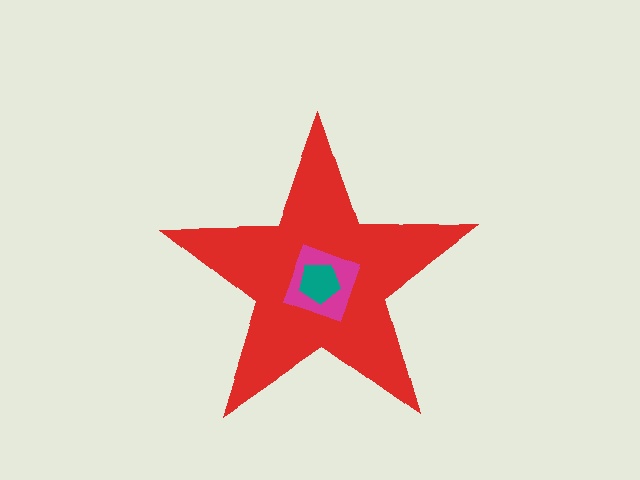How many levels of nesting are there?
3.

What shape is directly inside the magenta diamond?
The teal pentagon.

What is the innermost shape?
The teal pentagon.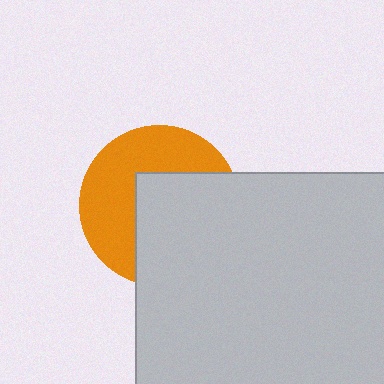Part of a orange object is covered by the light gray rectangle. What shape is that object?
It is a circle.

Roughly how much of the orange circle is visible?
About half of it is visible (roughly 49%).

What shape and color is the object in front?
The object in front is a light gray rectangle.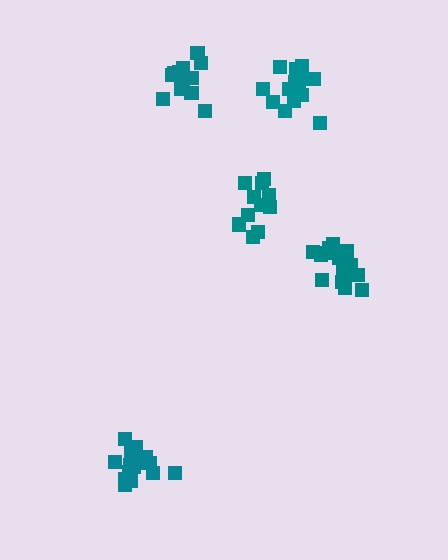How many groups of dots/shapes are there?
There are 5 groups.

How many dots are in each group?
Group 1: 12 dots, Group 2: 16 dots, Group 3: 12 dots, Group 4: 17 dots, Group 5: 17 dots (74 total).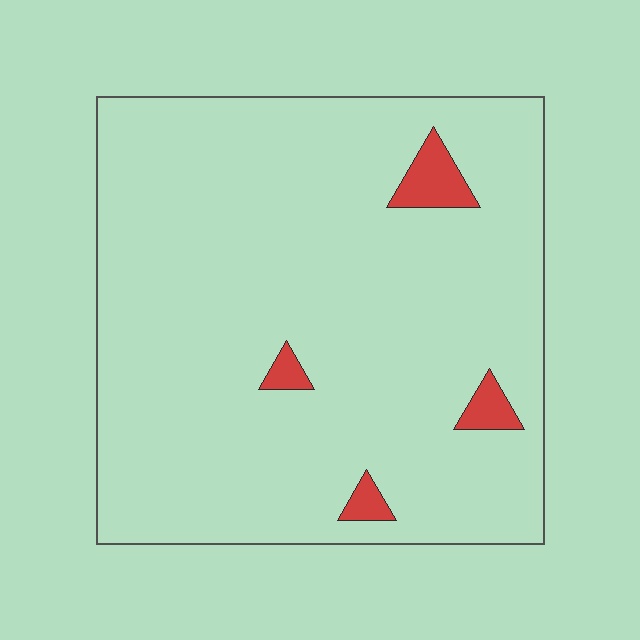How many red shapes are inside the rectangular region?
4.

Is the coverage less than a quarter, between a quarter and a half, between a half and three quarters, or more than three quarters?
Less than a quarter.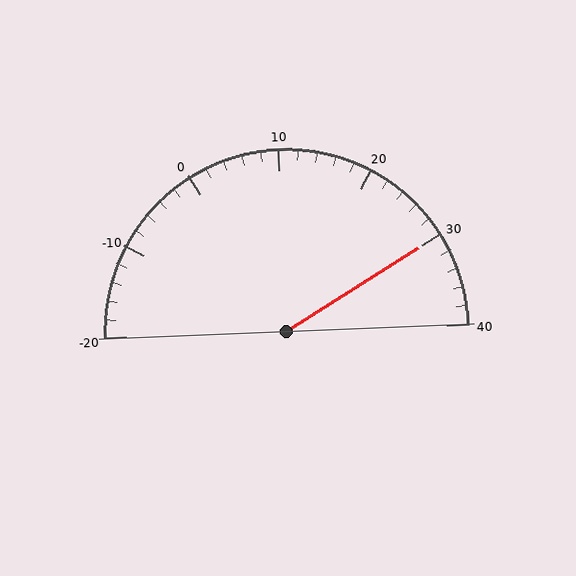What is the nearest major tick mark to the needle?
The nearest major tick mark is 30.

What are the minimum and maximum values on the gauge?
The gauge ranges from -20 to 40.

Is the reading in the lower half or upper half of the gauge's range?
The reading is in the upper half of the range (-20 to 40).